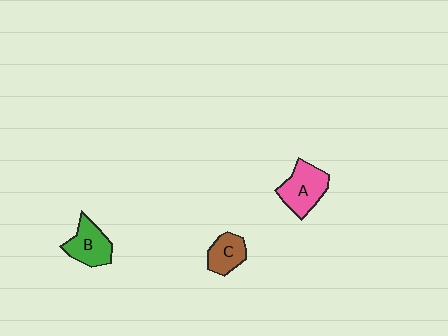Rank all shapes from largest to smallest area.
From largest to smallest: A (pink), B (green), C (brown).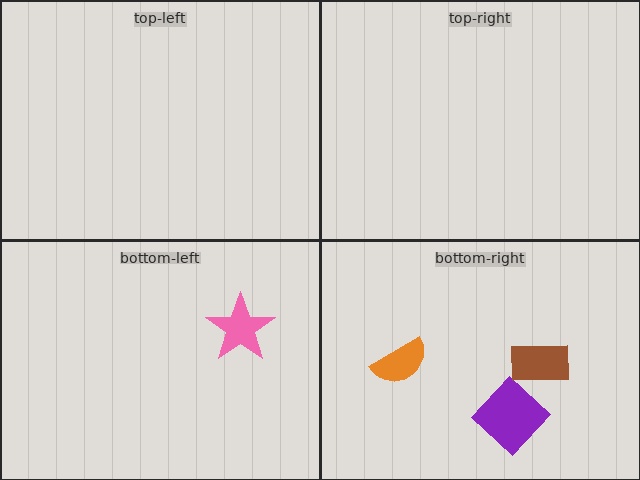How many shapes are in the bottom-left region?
1.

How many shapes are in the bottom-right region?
3.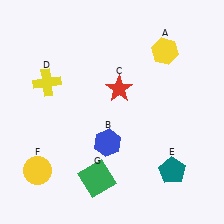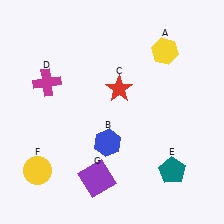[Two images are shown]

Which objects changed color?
D changed from yellow to magenta. G changed from green to purple.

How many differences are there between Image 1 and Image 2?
There are 2 differences between the two images.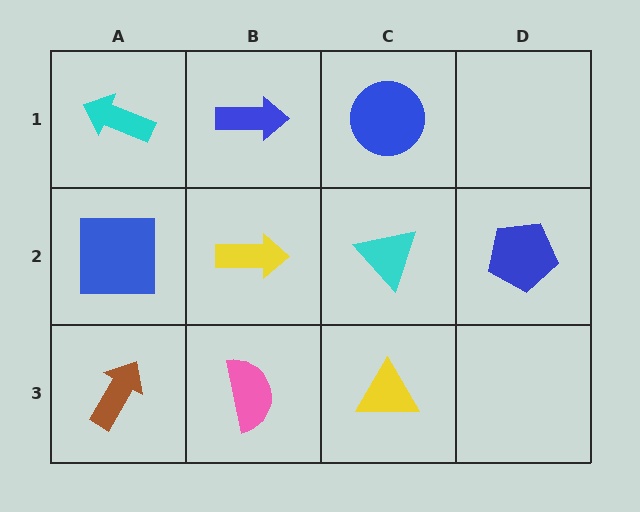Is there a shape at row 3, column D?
No, that cell is empty.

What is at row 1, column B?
A blue arrow.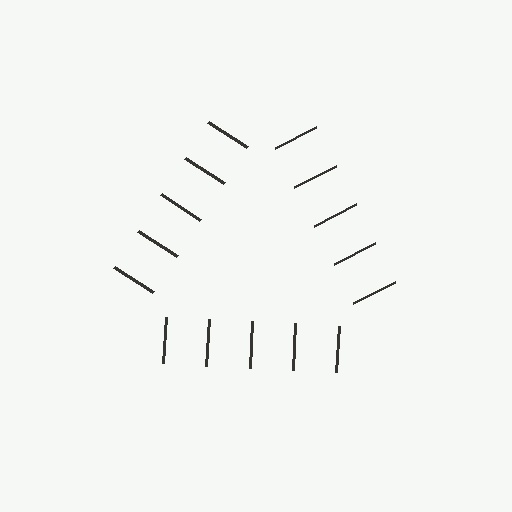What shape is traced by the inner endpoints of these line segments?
An illusory triangle — the line segments terminate on its edges but no continuous stroke is drawn.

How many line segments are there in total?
15 — 5 along each of the 3 edges.